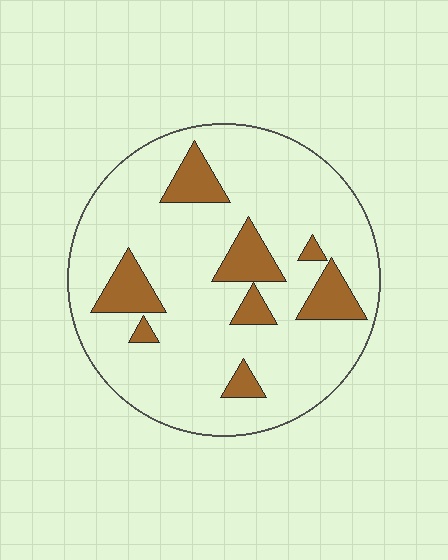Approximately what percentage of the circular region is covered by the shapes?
Approximately 15%.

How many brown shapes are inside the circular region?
8.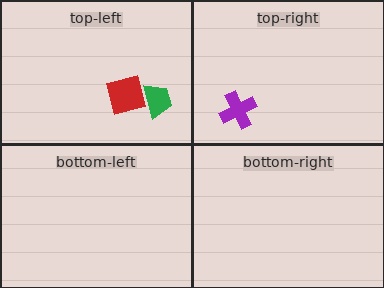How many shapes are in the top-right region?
1.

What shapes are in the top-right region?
The purple cross.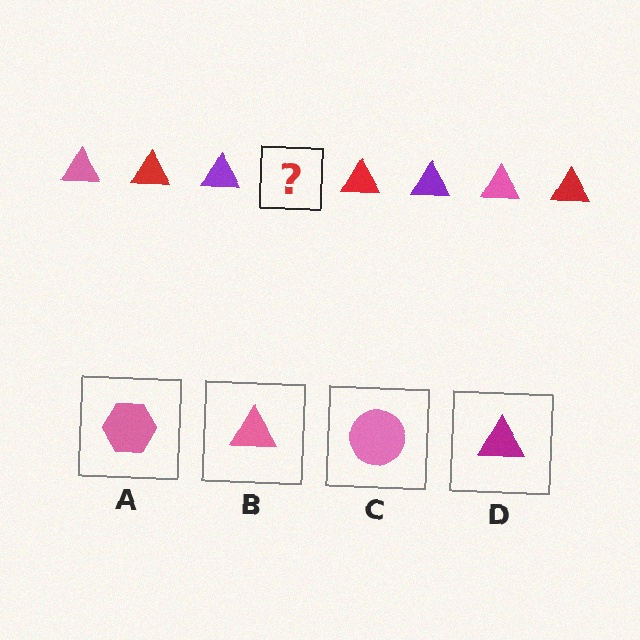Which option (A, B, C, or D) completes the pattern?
B.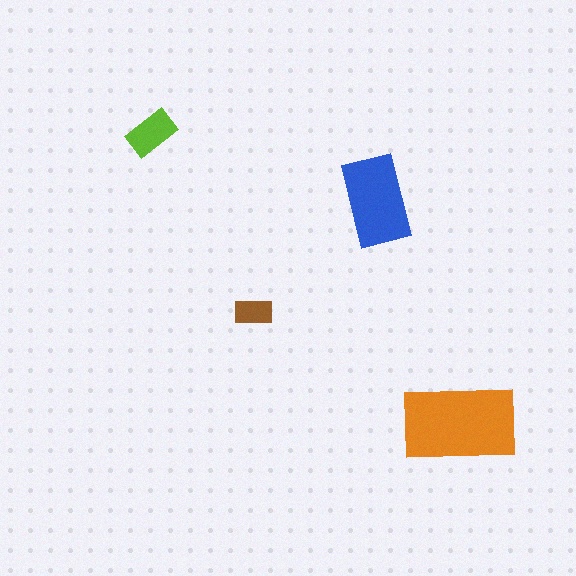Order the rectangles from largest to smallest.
the orange one, the blue one, the lime one, the brown one.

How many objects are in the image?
There are 4 objects in the image.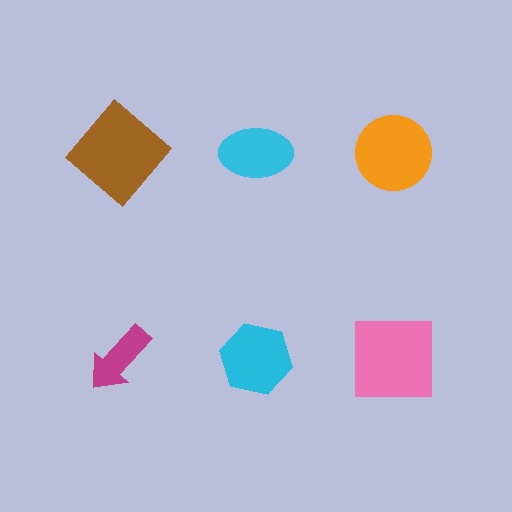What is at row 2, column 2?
A cyan hexagon.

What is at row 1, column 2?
A cyan ellipse.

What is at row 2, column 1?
A magenta arrow.